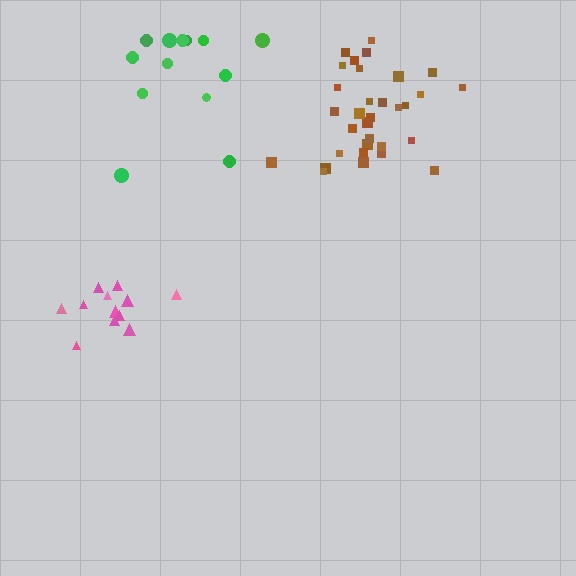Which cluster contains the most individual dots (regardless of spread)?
Brown (32).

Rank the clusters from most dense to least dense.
pink, brown, green.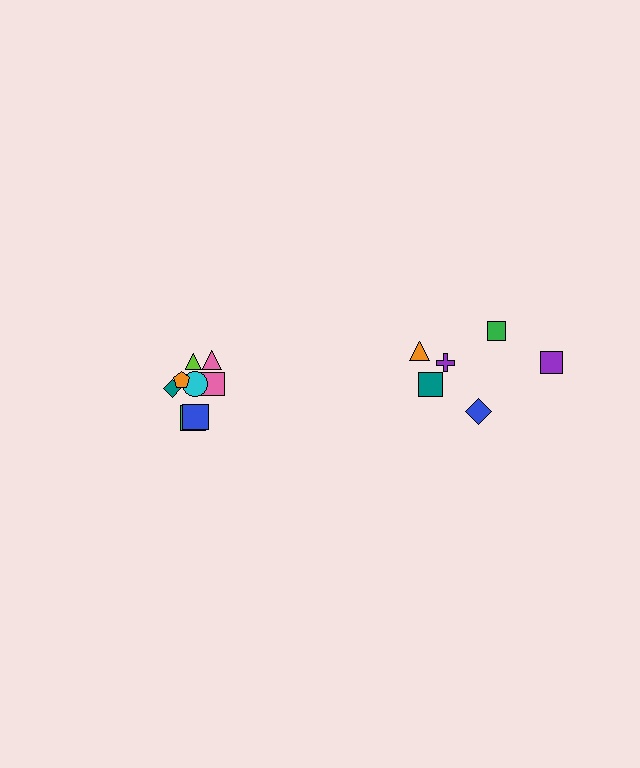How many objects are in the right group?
There are 6 objects.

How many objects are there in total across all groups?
There are 14 objects.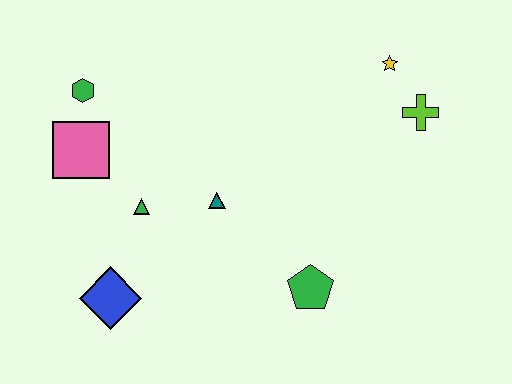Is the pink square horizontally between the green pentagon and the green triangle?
No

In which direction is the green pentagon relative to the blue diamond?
The green pentagon is to the right of the blue diamond.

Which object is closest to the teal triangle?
The green triangle is closest to the teal triangle.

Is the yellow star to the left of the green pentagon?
No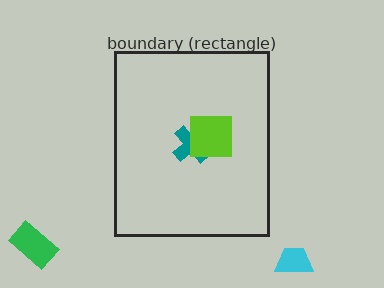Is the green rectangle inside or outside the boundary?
Outside.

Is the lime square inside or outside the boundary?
Inside.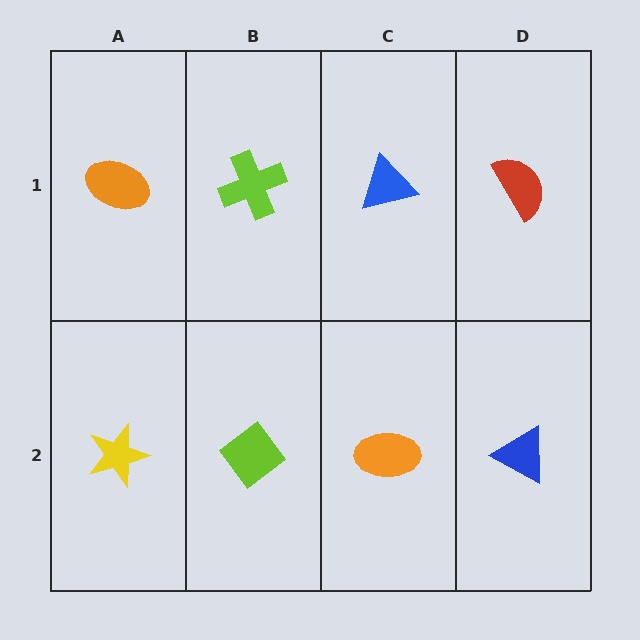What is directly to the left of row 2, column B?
A yellow star.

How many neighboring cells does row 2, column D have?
2.